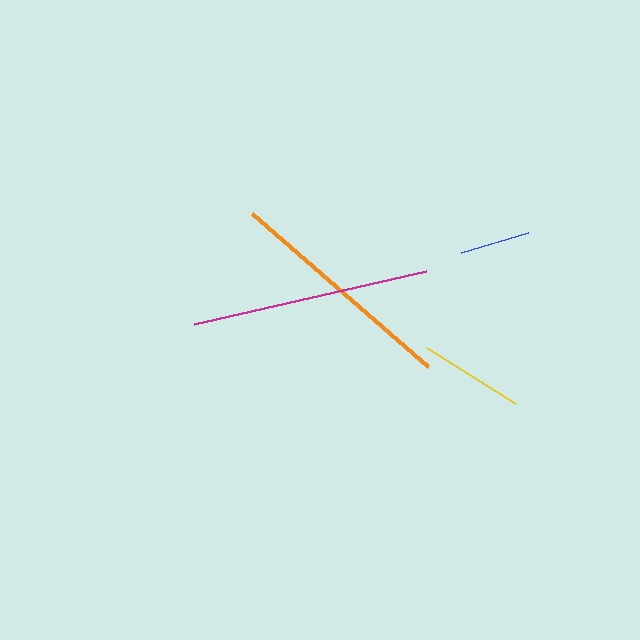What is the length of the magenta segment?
The magenta segment is approximately 237 pixels long.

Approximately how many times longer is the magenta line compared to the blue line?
The magenta line is approximately 3.4 times the length of the blue line.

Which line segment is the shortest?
The blue line is the shortest at approximately 70 pixels.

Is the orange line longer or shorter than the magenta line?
The magenta line is longer than the orange line.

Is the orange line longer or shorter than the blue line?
The orange line is longer than the blue line.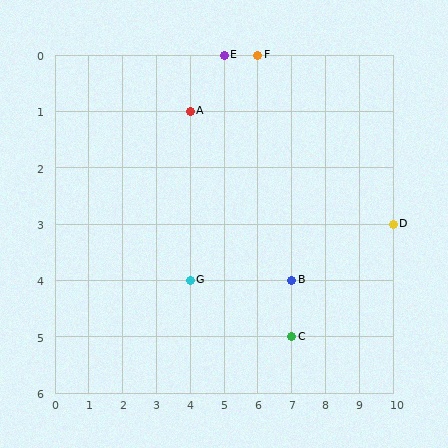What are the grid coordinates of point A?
Point A is at grid coordinates (4, 1).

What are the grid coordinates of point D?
Point D is at grid coordinates (10, 3).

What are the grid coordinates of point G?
Point G is at grid coordinates (4, 4).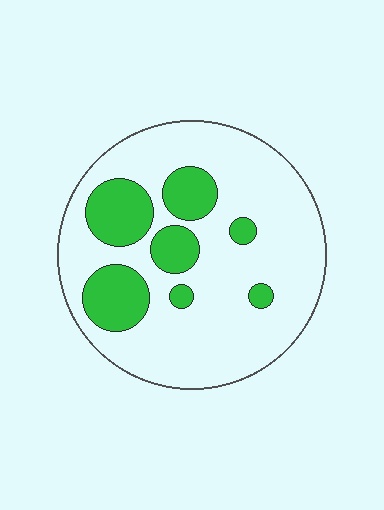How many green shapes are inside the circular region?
7.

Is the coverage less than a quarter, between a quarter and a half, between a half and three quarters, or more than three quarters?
Less than a quarter.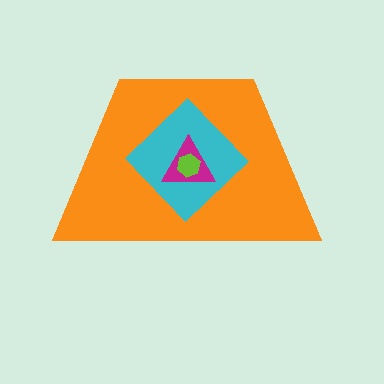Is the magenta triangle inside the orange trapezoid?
Yes.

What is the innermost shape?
The lime hexagon.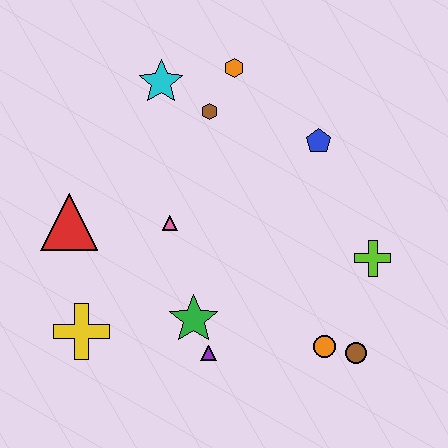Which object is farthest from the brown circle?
The cyan star is farthest from the brown circle.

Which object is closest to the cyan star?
The brown hexagon is closest to the cyan star.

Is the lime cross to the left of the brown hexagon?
No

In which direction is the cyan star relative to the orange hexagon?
The cyan star is to the left of the orange hexagon.